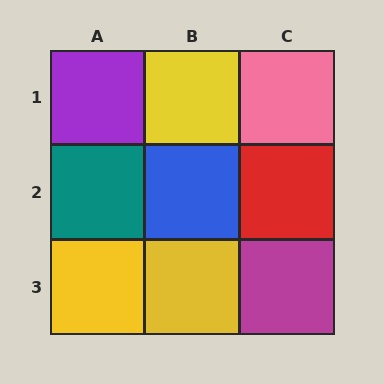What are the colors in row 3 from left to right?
Yellow, yellow, magenta.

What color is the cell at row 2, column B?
Blue.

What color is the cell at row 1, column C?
Pink.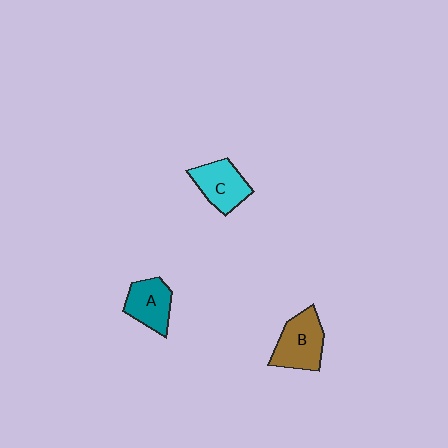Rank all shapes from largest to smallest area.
From largest to smallest: B (brown), C (cyan), A (teal).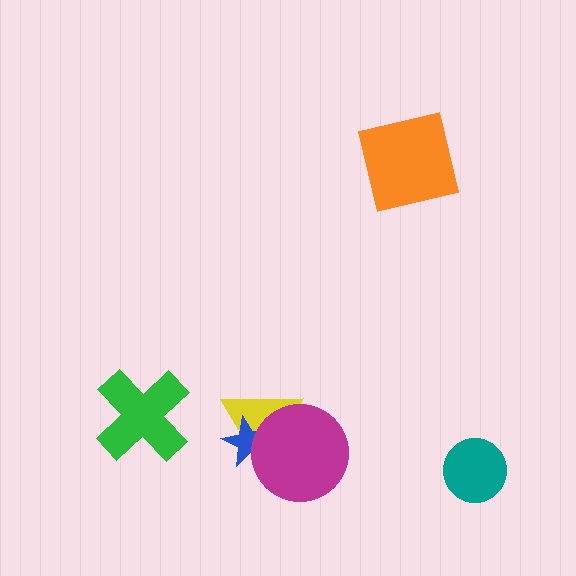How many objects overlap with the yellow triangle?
2 objects overlap with the yellow triangle.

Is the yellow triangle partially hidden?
Yes, it is partially covered by another shape.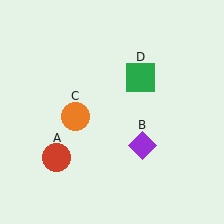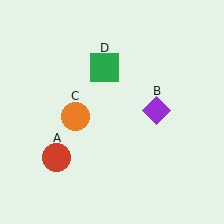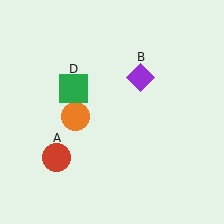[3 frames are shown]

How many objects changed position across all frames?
2 objects changed position: purple diamond (object B), green square (object D).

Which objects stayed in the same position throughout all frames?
Red circle (object A) and orange circle (object C) remained stationary.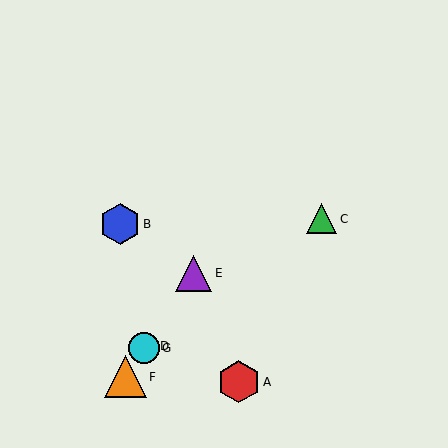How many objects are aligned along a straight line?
4 objects (D, E, F, G) are aligned along a straight line.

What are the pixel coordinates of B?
Object B is at (120, 224).